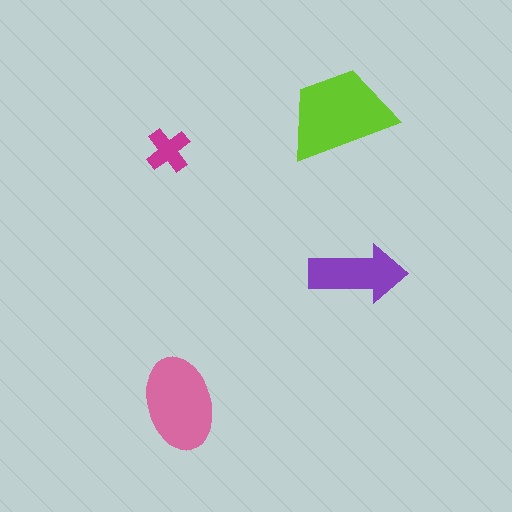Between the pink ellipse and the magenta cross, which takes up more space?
The pink ellipse.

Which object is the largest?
The lime trapezoid.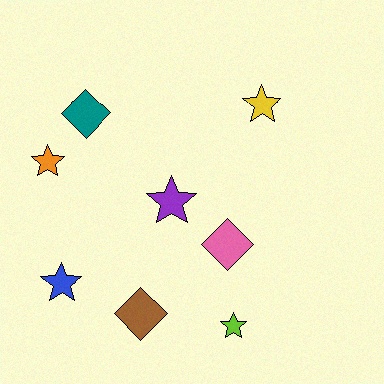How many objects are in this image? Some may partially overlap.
There are 8 objects.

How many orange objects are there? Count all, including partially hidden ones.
There is 1 orange object.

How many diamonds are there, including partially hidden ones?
There are 3 diamonds.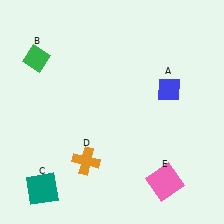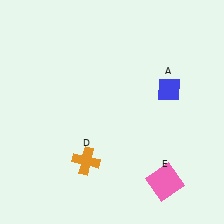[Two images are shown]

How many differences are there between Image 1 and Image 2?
There are 2 differences between the two images.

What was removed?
The green diamond (B), the teal square (C) were removed in Image 2.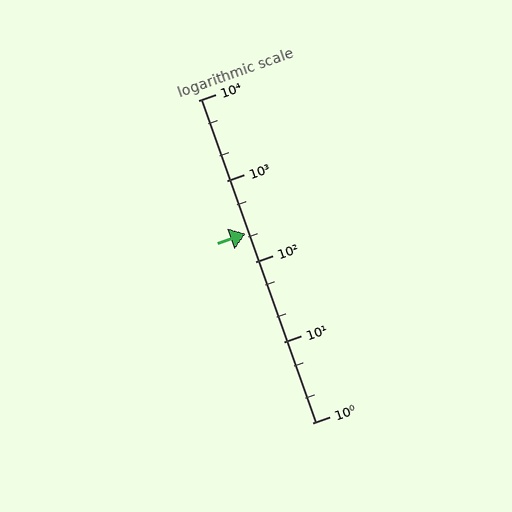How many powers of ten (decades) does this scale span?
The scale spans 4 decades, from 1 to 10000.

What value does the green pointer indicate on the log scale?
The pointer indicates approximately 220.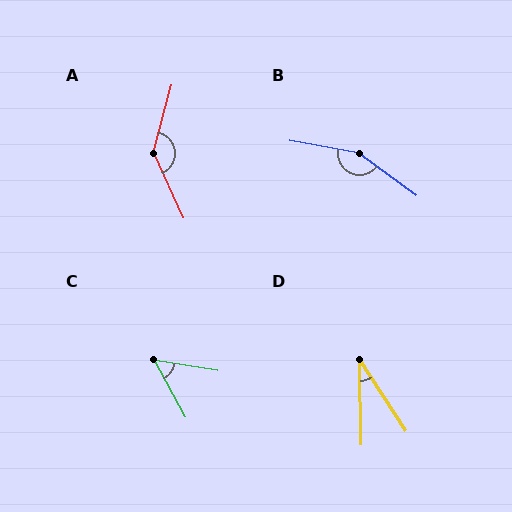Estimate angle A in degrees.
Approximately 140 degrees.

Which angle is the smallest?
D, at approximately 32 degrees.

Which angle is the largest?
B, at approximately 154 degrees.